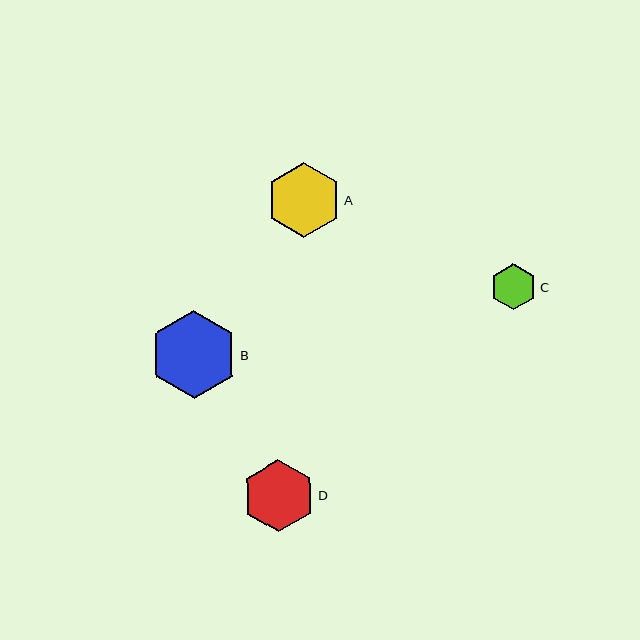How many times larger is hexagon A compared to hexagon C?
Hexagon A is approximately 1.6 times the size of hexagon C.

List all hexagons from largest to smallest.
From largest to smallest: B, A, D, C.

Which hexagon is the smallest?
Hexagon C is the smallest with a size of approximately 46 pixels.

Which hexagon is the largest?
Hexagon B is the largest with a size of approximately 88 pixels.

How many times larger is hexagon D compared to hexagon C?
Hexagon D is approximately 1.6 times the size of hexagon C.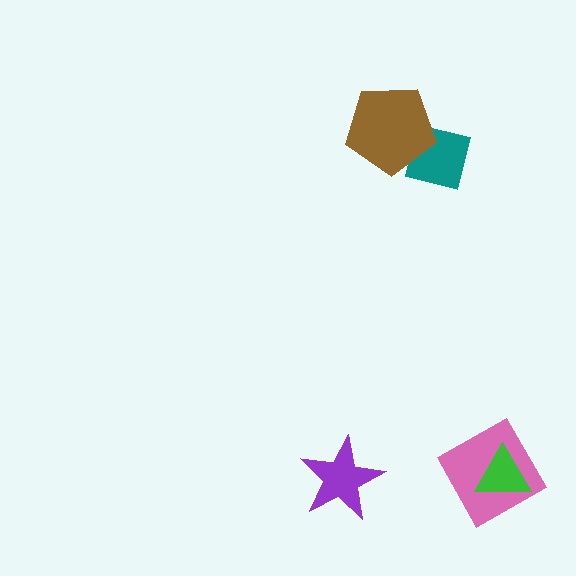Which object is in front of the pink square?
The green triangle is in front of the pink square.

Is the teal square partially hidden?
Yes, it is partially covered by another shape.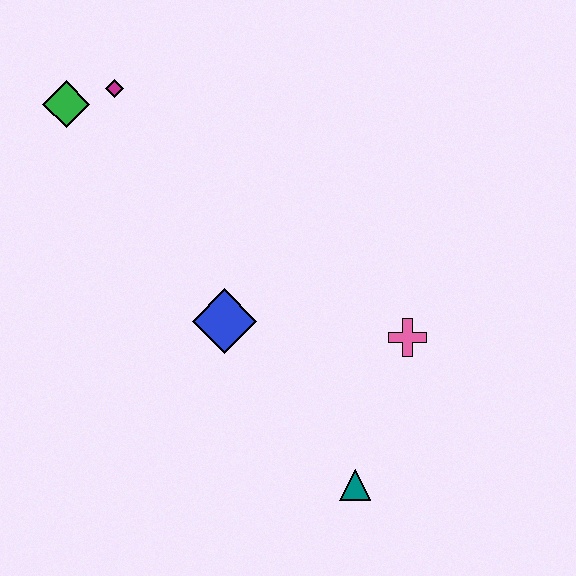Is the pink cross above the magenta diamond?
No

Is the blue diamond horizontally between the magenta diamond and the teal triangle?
Yes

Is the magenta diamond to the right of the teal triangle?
No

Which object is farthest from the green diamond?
The teal triangle is farthest from the green diamond.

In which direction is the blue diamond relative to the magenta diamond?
The blue diamond is below the magenta diamond.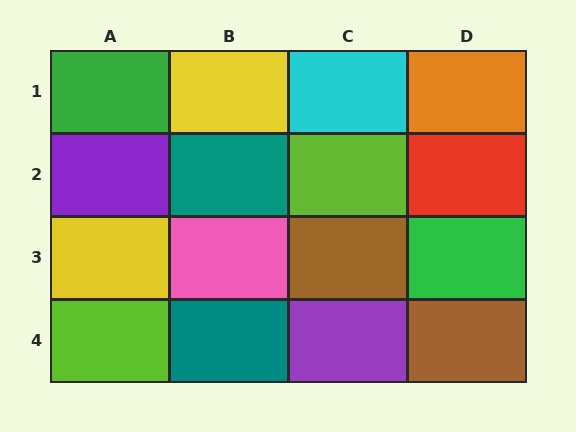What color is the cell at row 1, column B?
Yellow.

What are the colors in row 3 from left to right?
Yellow, pink, brown, green.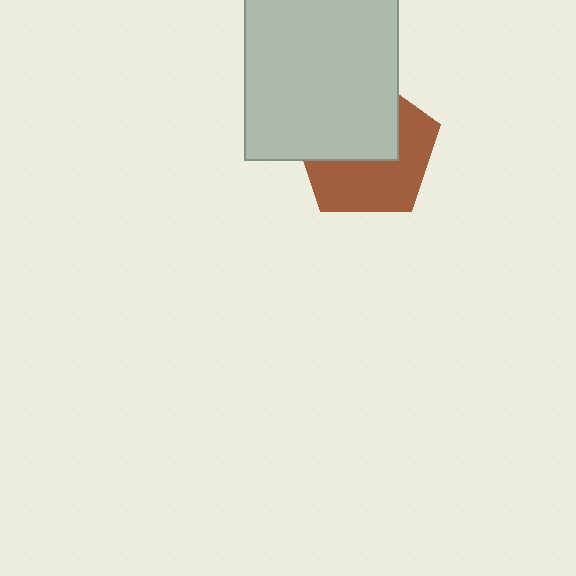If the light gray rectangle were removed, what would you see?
You would see the complete brown pentagon.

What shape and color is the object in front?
The object in front is a light gray rectangle.